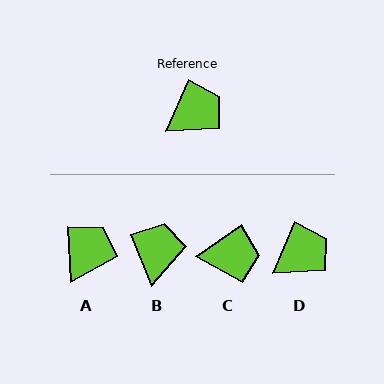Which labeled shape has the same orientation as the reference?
D.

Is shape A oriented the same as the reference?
No, it is off by about 26 degrees.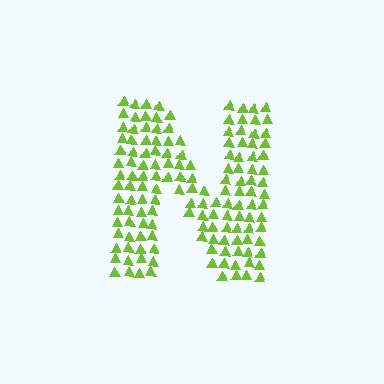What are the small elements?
The small elements are triangles.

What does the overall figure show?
The overall figure shows the letter N.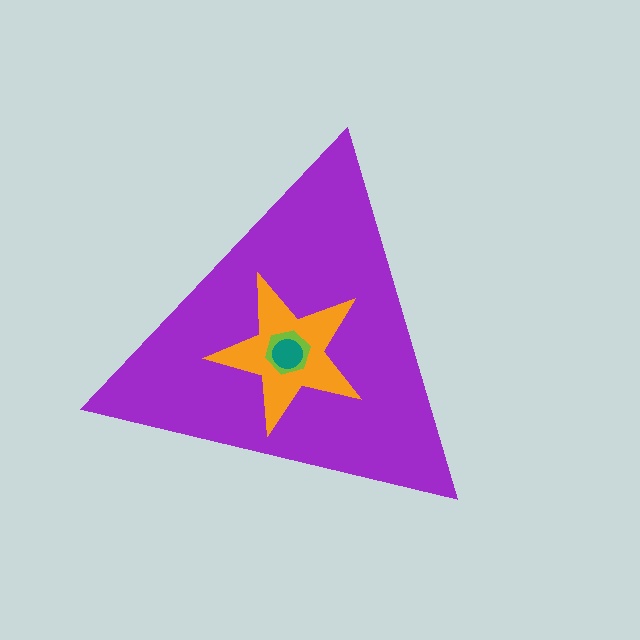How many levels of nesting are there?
4.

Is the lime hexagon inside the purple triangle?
Yes.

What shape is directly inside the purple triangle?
The orange star.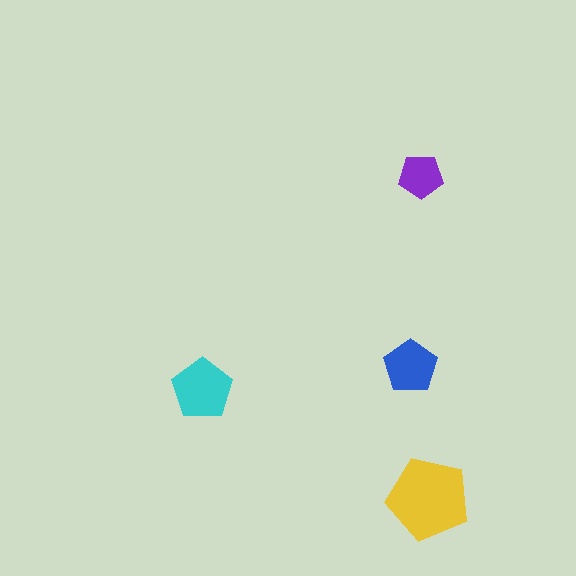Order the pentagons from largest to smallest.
the yellow one, the cyan one, the blue one, the purple one.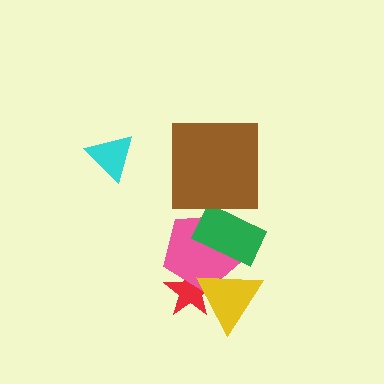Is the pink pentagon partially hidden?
Yes, it is partially covered by another shape.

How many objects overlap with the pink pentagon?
3 objects overlap with the pink pentagon.